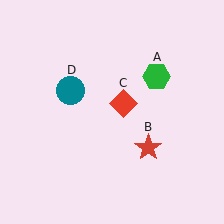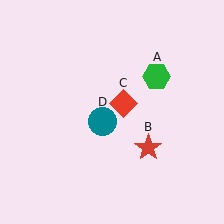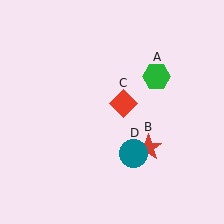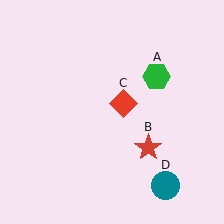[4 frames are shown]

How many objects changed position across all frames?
1 object changed position: teal circle (object D).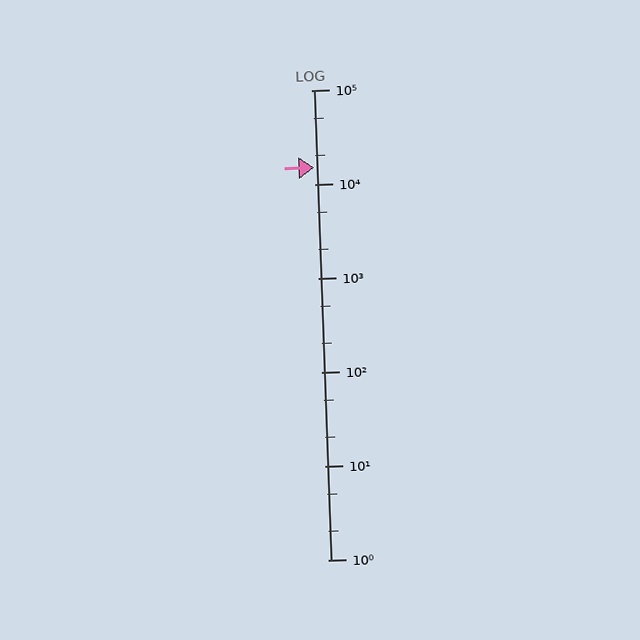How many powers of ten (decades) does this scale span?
The scale spans 5 decades, from 1 to 100000.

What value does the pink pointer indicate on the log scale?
The pointer indicates approximately 15000.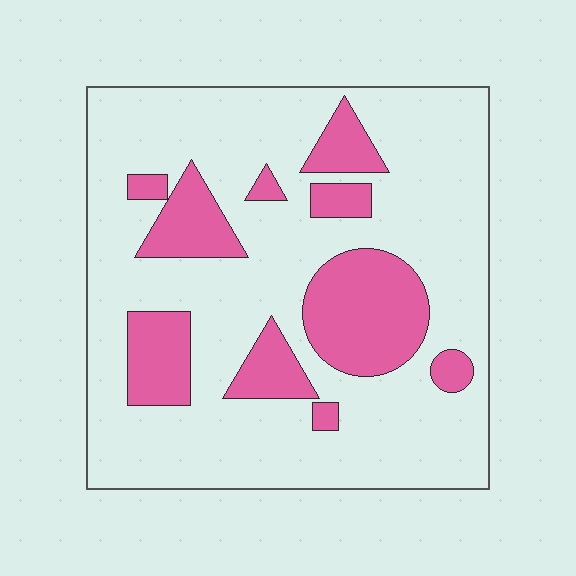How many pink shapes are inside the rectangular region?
10.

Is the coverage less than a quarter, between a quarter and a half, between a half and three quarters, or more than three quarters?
Less than a quarter.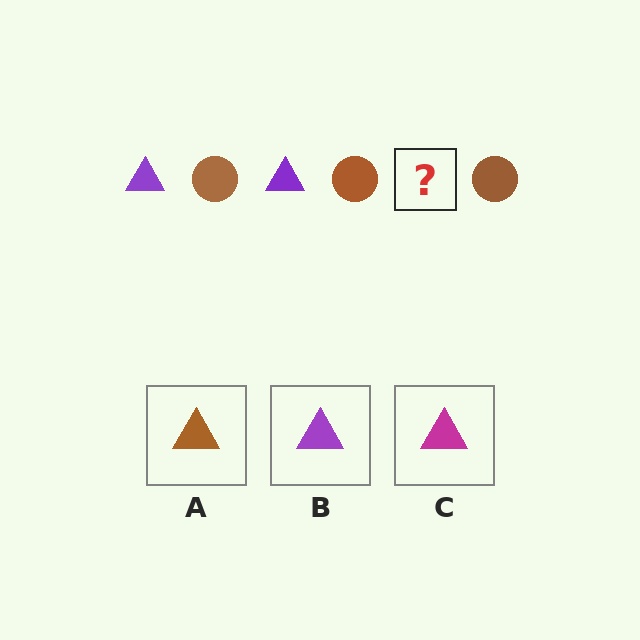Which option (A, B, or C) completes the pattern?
B.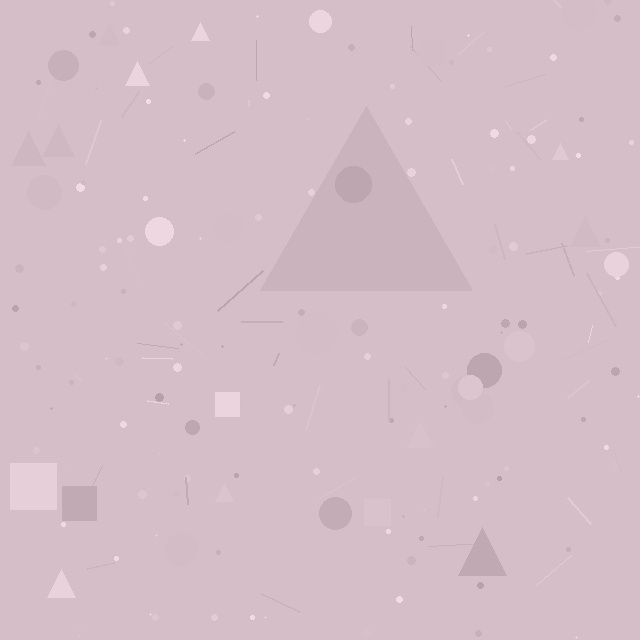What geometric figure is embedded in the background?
A triangle is embedded in the background.